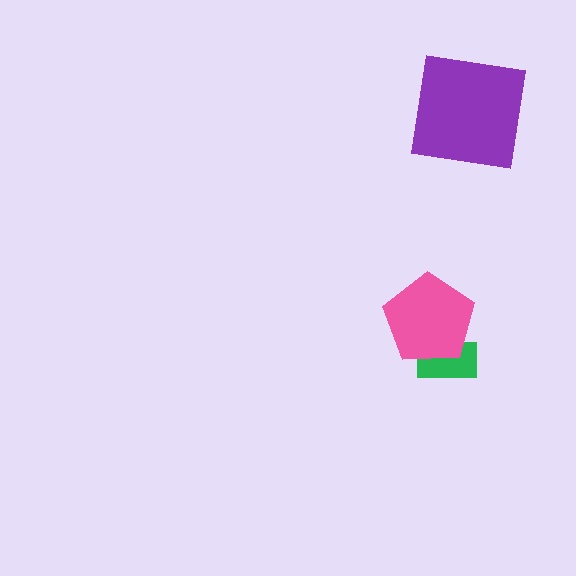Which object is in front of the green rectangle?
The pink pentagon is in front of the green rectangle.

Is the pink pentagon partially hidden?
No, no other shape covers it.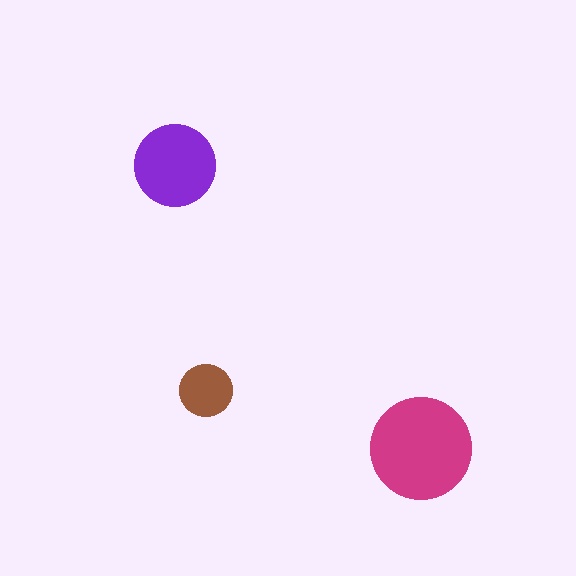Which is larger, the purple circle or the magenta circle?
The magenta one.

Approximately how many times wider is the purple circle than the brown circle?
About 1.5 times wider.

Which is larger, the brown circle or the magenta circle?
The magenta one.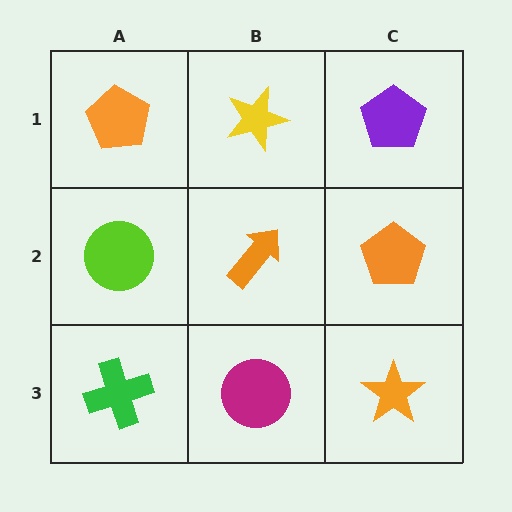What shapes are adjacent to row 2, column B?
A yellow star (row 1, column B), a magenta circle (row 3, column B), a lime circle (row 2, column A), an orange pentagon (row 2, column C).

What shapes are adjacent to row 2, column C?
A purple pentagon (row 1, column C), an orange star (row 3, column C), an orange arrow (row 2, column B).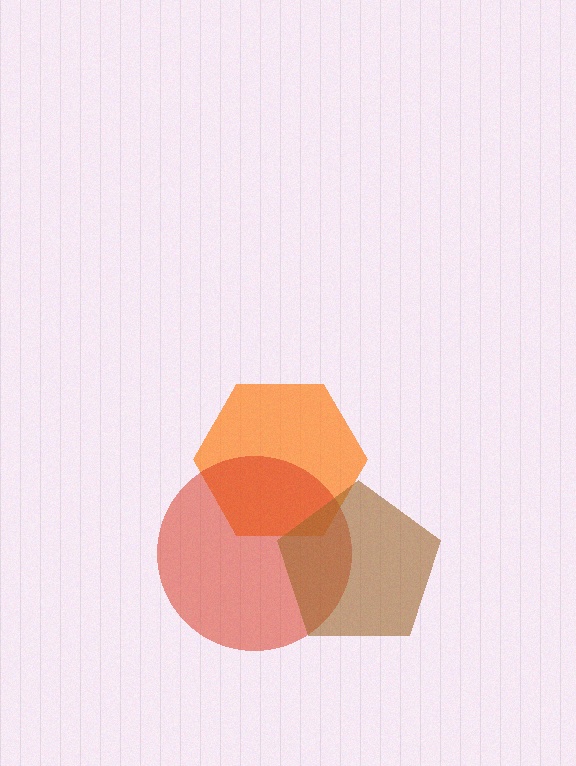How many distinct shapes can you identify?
There are 3 distinct shapes: an orange hexagon, a red circle, a brown pentagon.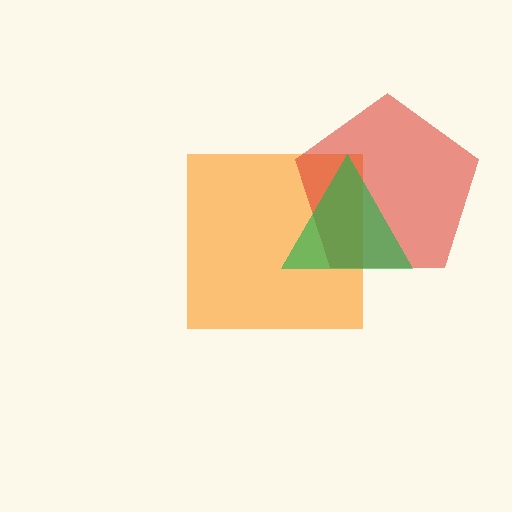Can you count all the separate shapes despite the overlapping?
Yes, there are 3 separate shapes.